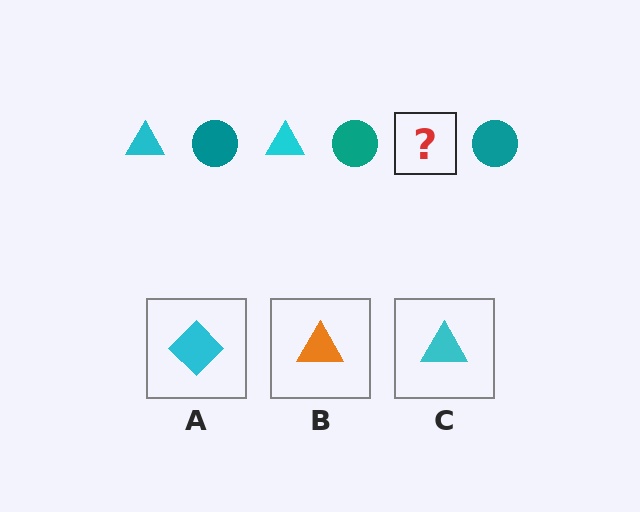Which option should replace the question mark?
Option C.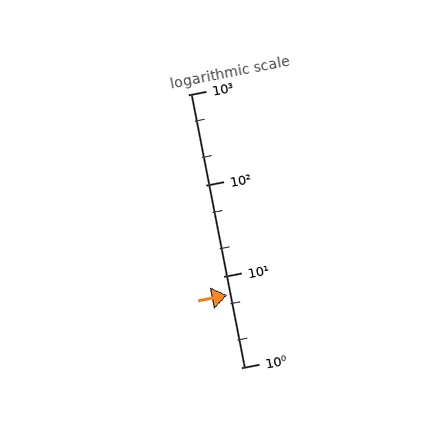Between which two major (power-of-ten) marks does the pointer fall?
The pointer is between 1 and 10.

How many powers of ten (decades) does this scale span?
The scale spans 3 decades, from 1 to 1000.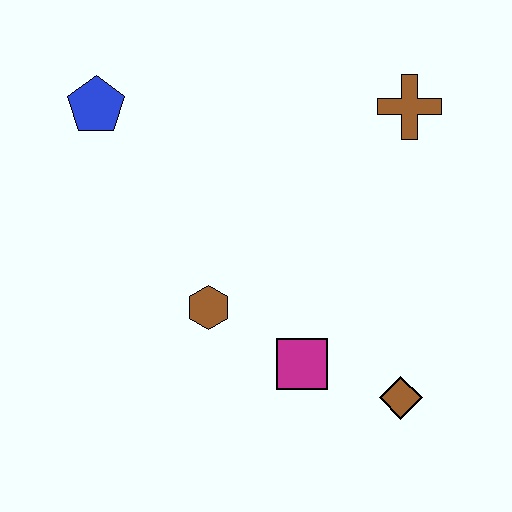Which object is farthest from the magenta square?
The blue pentagon is farthest from the magenta square.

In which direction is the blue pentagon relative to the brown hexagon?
The blue pentagon is above the brown hexagon.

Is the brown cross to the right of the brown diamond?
Yes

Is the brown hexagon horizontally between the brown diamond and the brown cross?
No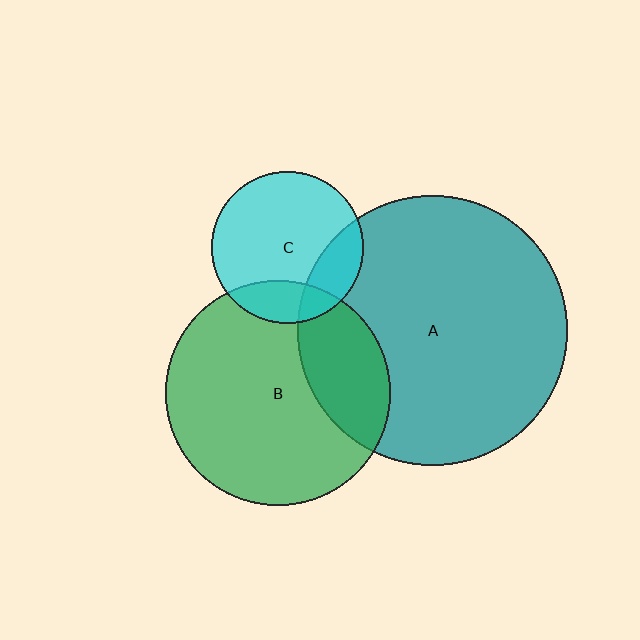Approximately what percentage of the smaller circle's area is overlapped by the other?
Approximately 20%.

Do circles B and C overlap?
Yes.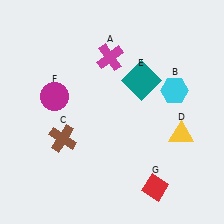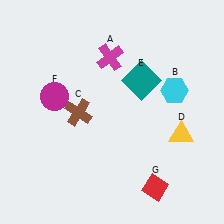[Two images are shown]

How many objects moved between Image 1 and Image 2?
1 object moved between the two images.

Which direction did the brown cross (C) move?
The brown cross (C) moved up.